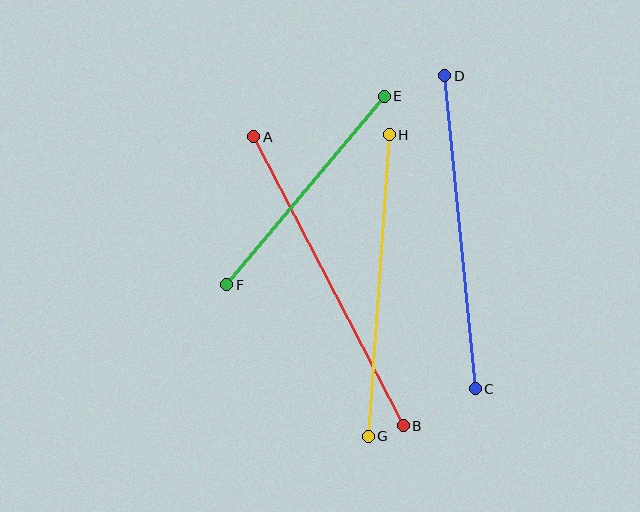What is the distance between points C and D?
The distance is approximately 314 pixels.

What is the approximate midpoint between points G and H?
The midpoint is at approximately (379, 285) pixels.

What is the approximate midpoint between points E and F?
The midpoint is at approximately (305, 190) pixels.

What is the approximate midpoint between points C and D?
The midpoint is at approximately (460, 232) pixels.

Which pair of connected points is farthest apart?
Points A and B are farthest apart.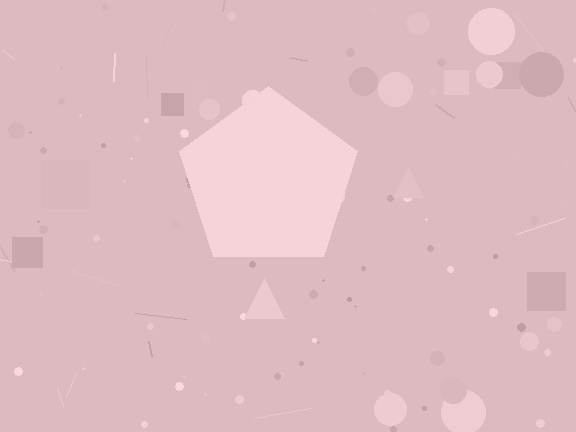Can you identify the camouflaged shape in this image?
The camouflaged shape is a pentagon.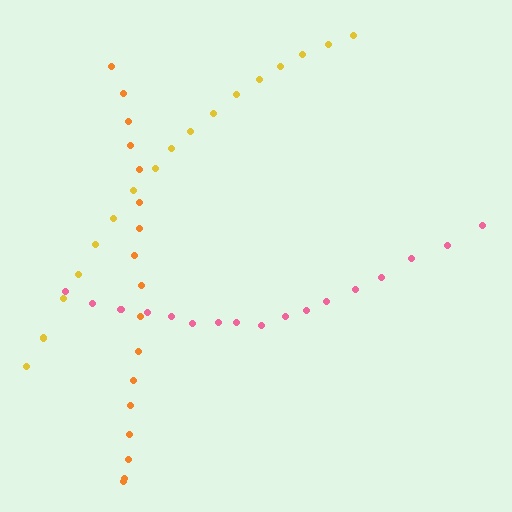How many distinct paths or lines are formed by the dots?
There are 3 distinct paths.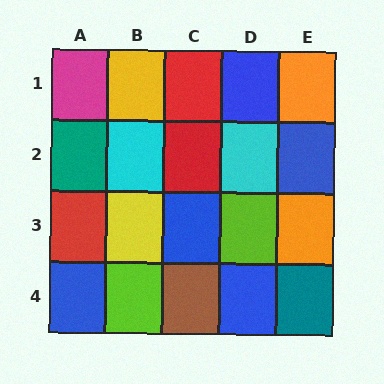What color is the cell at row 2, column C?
Red.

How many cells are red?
3 cells are red.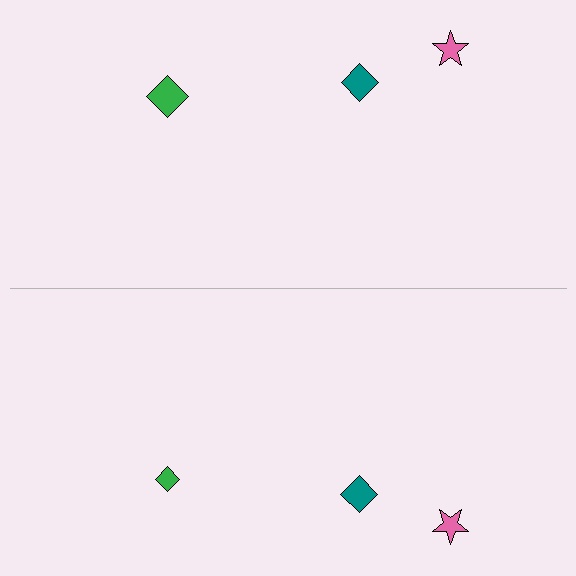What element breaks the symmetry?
The green diamond on the bottom side has a different size than its mirror counterpart.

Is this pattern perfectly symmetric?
No, the pattern is not perfectly symmetric. The green diamond on the bottom side has a different size than its mirror counterpart.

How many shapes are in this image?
There are 6 shapes in this image.